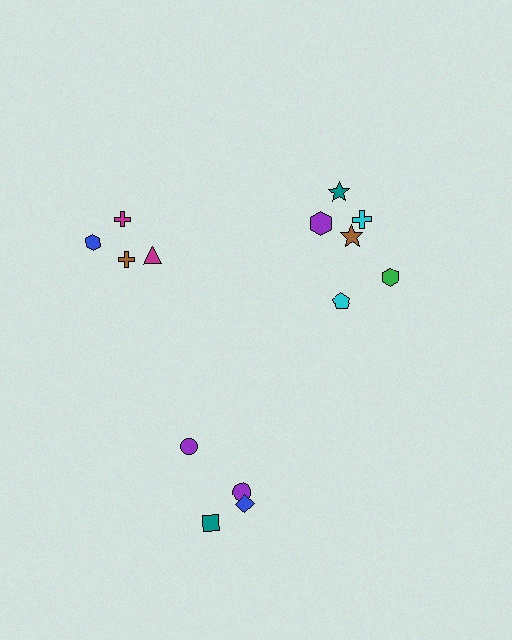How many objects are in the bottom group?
There are 4 objects.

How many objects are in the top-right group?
There are 6 objects.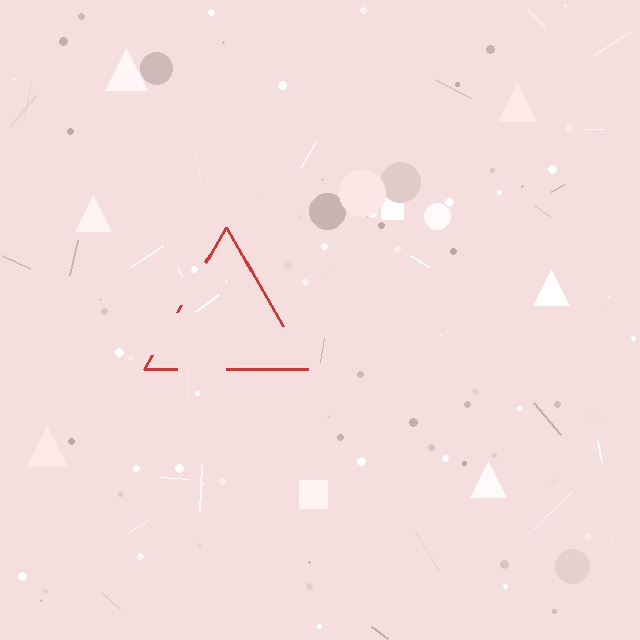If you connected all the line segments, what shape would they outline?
They would outline a triangle.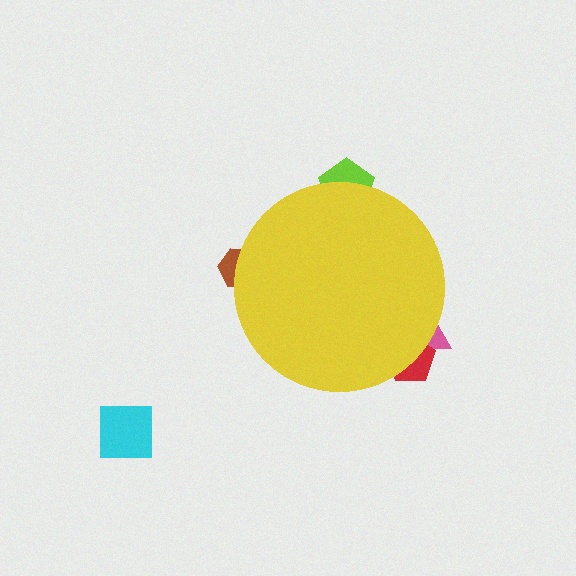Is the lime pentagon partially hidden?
Yes, the lime pentagon is partially hidden behind the yellow circle.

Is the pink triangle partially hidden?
Yes, the pink triangle is partially hidden behind the yellow circle.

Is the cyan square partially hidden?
No, the cyan square is fully visible.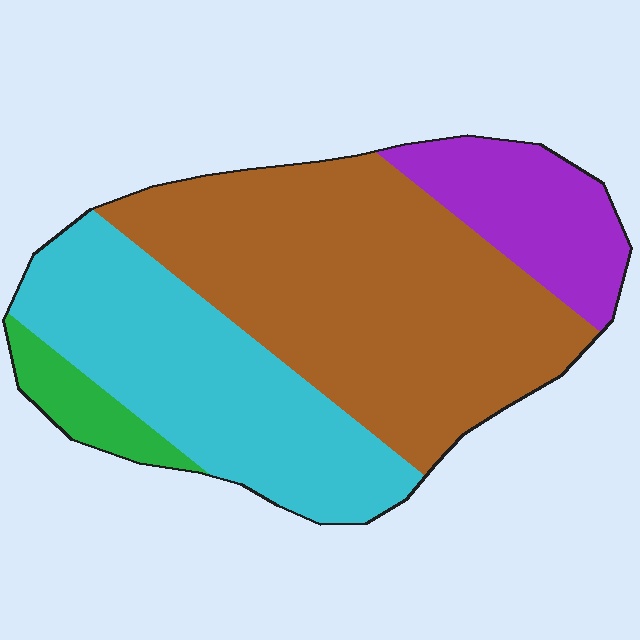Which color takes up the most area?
Brown, at roughly 50%.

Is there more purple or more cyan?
Cyan.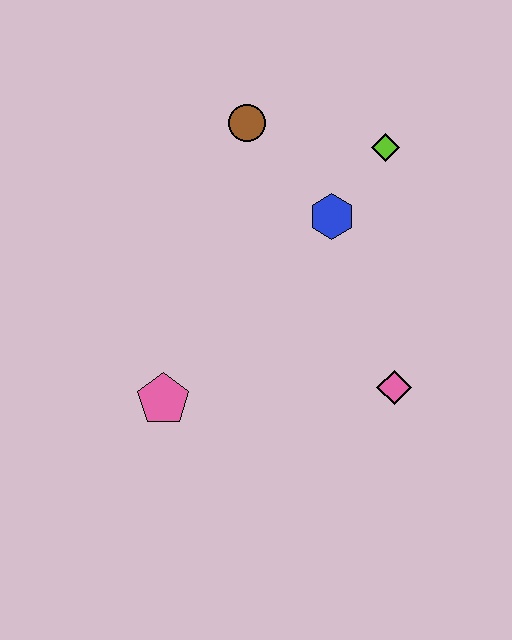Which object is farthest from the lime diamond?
The pink pentagon is farthest from the lime diamond.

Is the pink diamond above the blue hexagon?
No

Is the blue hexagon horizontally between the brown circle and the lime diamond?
Yes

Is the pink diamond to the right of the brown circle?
Yes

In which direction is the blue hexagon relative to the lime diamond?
The blue hexagon is below the lime diamond.